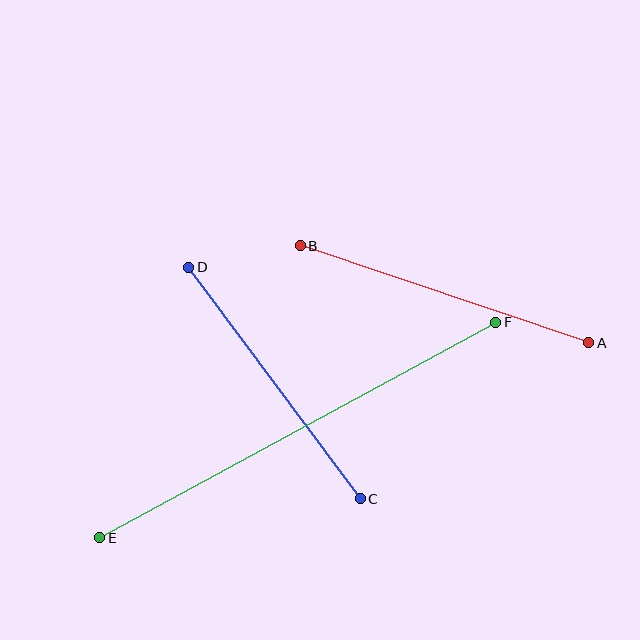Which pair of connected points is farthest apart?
Points E and F are farthest apart.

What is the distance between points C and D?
The distance is approximately 288 pixels.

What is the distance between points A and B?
The distance is approximately 304 pixels.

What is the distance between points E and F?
The distance is approximately 451 pixels.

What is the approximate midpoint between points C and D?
The midpoint is at approximately (275, 383) pixels.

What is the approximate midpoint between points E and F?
The midpoint is at approximately (298, 430) pixels.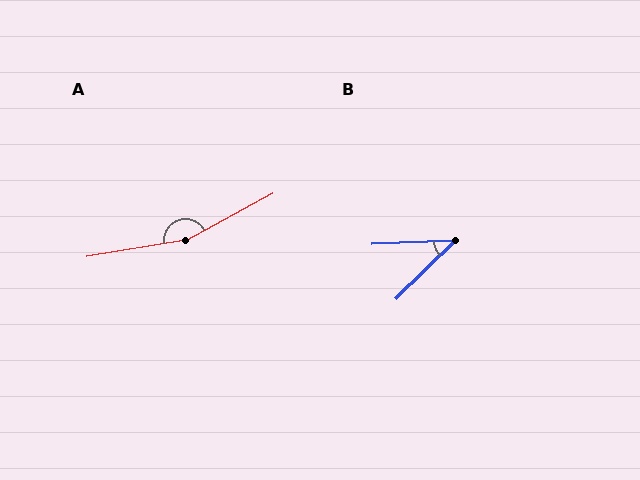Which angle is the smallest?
B, at approximately 42 degrees.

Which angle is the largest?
A, at approximately 161 degrees.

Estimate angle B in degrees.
Approximately 42 degrees.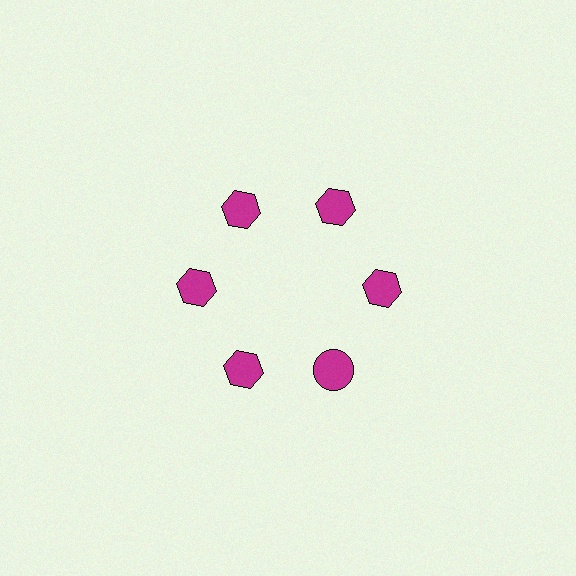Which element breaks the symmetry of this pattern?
The magenta circle at roughly the 5 o'clock position breaks the symmetry. All other shapes are magenta hexagons.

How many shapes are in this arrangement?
There are 6 shapes arranged in a ring pattern.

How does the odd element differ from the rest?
It has a different shape: circle instead of hexagon.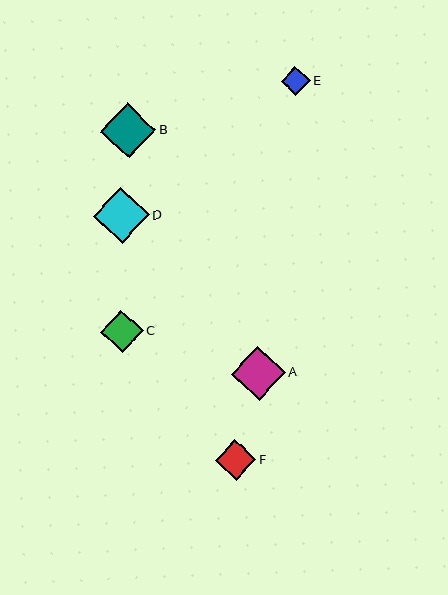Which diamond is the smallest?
Diamond E is the smallest with a size of approximately 29 pixels.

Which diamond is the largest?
Diamond D is the largest with a size of approximately 56 pixels.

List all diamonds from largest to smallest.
From largest to smallest: D, B, A, C, F, E.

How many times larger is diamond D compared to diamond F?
Diamond D is approximately 1.4 times the size of diamond F.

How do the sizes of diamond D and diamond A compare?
Diamond D and diamond A are approximately the same size.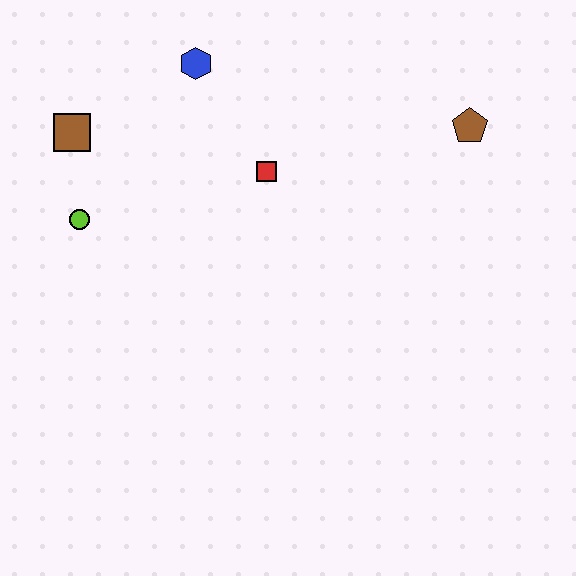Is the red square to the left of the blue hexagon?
No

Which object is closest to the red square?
The blue hexagon is closest to the red square.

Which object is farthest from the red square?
The brown pentagon is farthest from the red square.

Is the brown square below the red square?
No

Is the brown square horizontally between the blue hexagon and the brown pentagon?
No